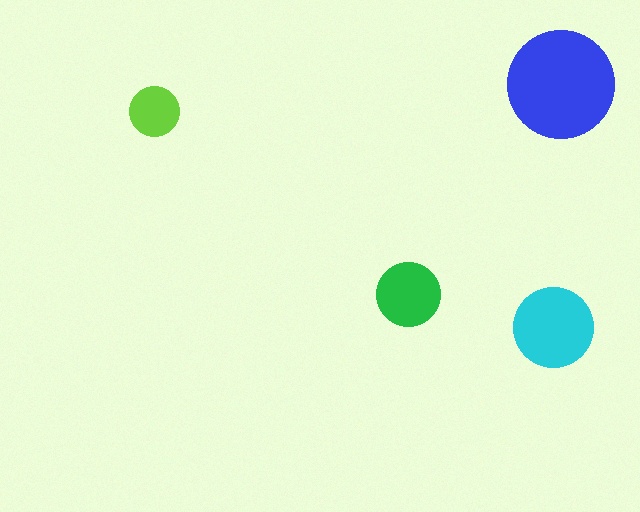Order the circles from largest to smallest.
the blue one, the cyan one, the green one, the lime one.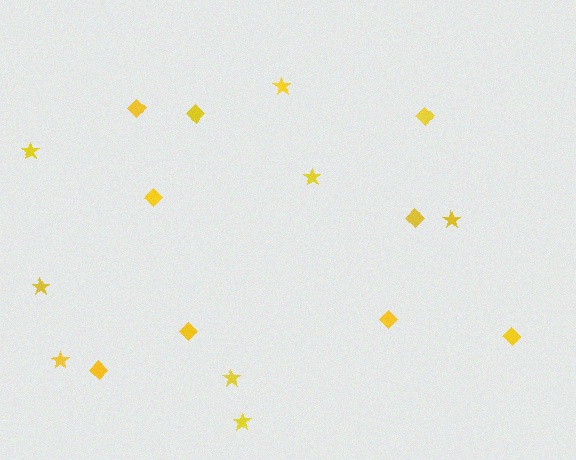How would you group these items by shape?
There are 2 groups: one group of diamonds (9) and one group of stars (8).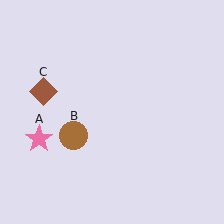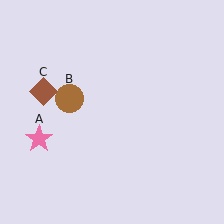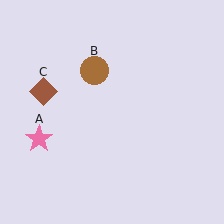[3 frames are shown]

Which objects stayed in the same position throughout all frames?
Pink star (object A) and brown diamond (object C) remained stationary.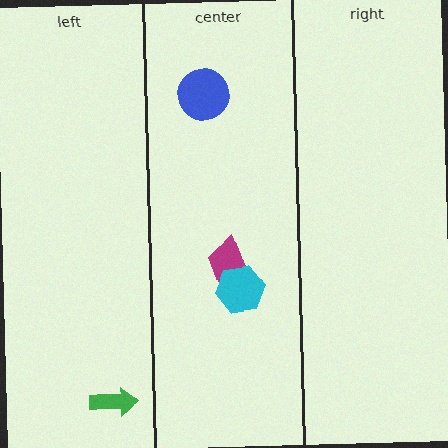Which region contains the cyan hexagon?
The center region.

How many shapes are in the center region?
3.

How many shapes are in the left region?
1.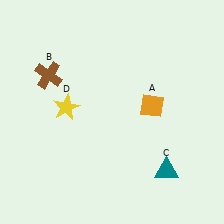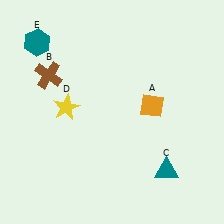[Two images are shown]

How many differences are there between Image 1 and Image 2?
There is 1 difference between the two images.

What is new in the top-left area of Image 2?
A teal hexagon (E) was added in the top-left area of Image 2.